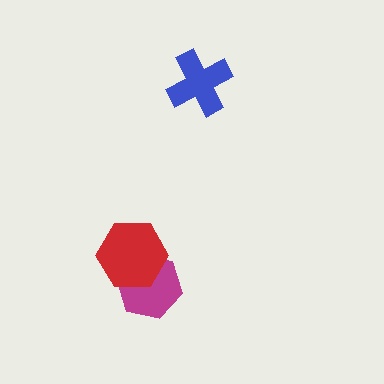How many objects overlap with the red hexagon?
1 object overlaps with the red hexagon.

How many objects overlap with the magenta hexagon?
1 object overlaps with the magenta hexagon.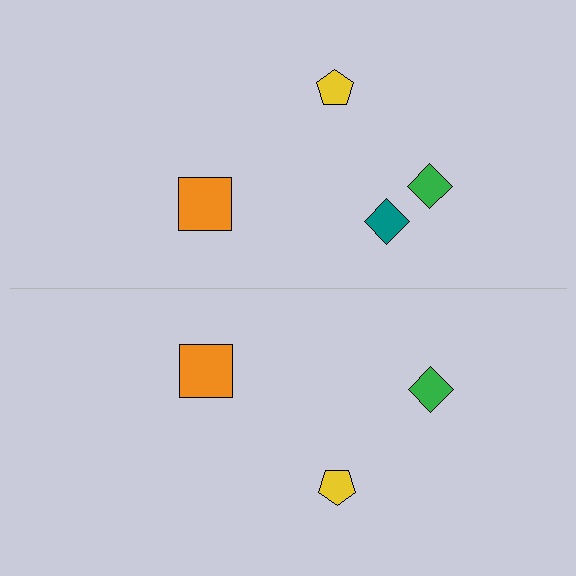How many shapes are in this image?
There are 7 shapes in this image.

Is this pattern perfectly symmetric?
No, the pattern is not perfectly symmetric. A teal diamond is missing from the bottom side.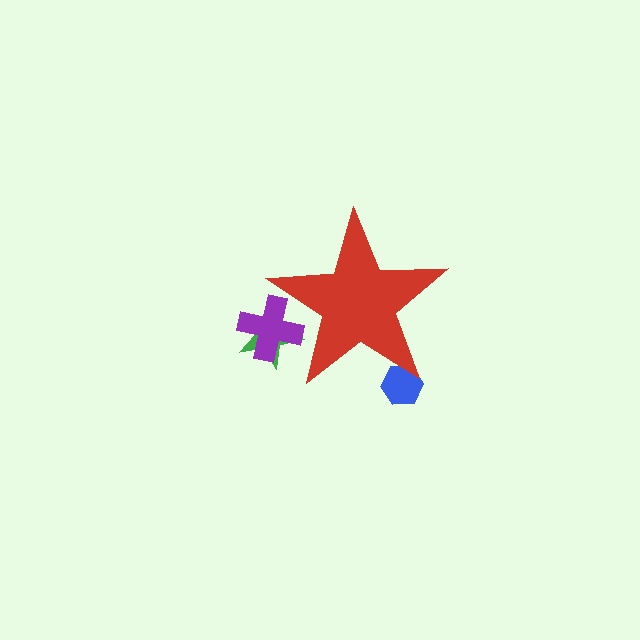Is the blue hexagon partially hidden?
Yes, the blue hexagon is partially hidden behind the red star.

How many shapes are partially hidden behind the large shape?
3 shapes are partially hidden.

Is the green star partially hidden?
Yes, the green star is partially hidden behind the red star.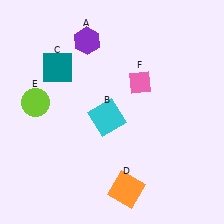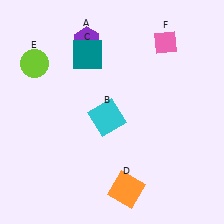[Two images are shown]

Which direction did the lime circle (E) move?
The lime circle (E) moved up.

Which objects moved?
The objects that moved are: the teal square (C), the lime circle (E), the pink diamond (F).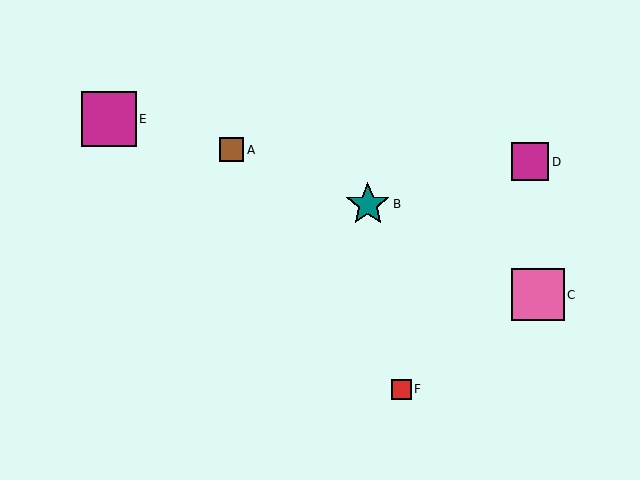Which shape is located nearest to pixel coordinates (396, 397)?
The red square (labeled F) at (401, 389) is nearest to that location.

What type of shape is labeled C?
Shape C is a pink square.